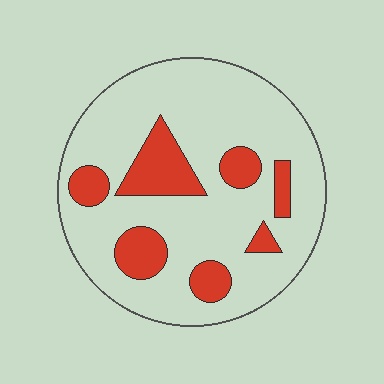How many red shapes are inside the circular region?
7.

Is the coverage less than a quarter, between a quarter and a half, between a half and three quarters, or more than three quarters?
Less than a quarter.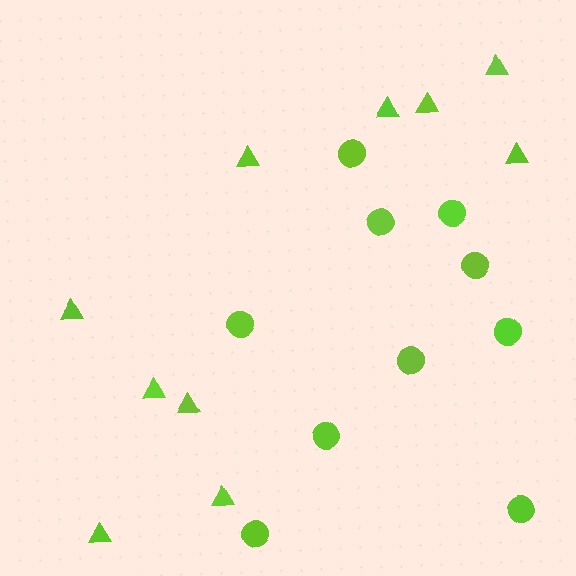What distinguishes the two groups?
There are 2 groups: one group of circles (10) and one group of triangles (10).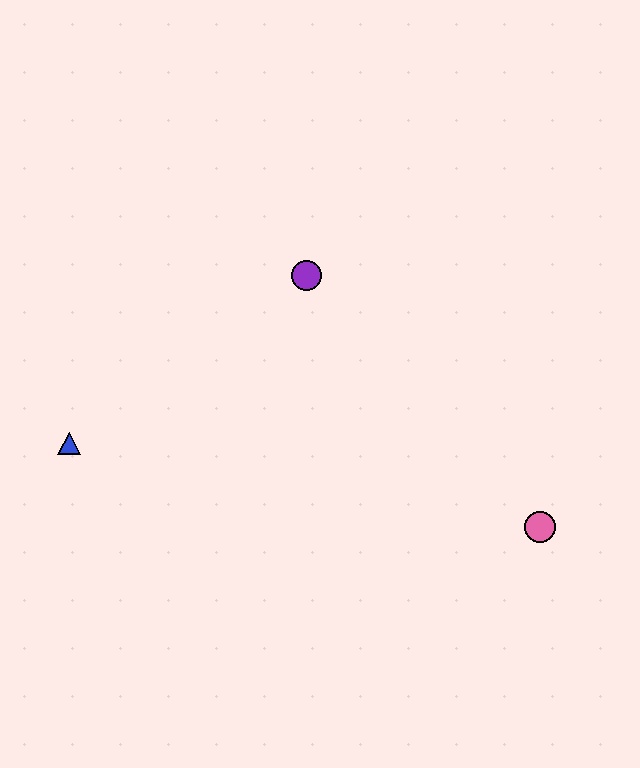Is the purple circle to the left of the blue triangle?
No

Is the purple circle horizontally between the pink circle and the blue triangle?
Yes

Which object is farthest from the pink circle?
The blue triangle is farthest from the pink circle.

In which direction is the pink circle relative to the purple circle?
The pink circle is below the purple circle.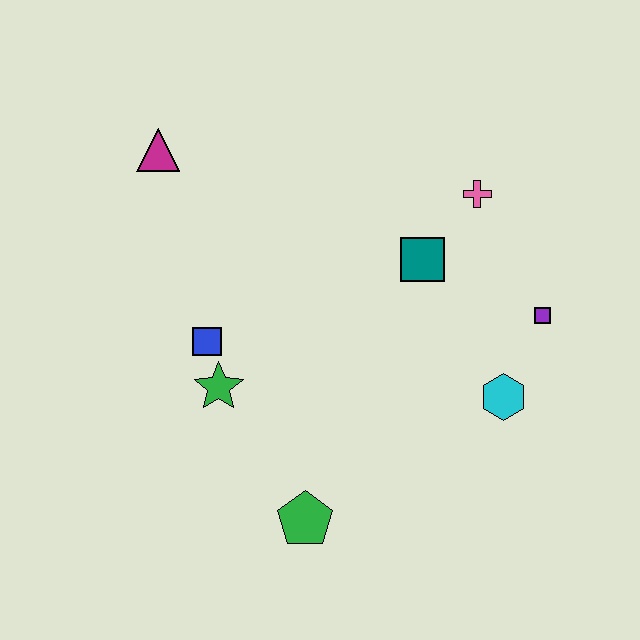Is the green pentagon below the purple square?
Yes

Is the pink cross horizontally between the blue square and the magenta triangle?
No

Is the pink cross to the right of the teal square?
Yes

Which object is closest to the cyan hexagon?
The purple square is closest to the cyan hexagon.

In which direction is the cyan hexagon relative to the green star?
The cyan hexagon is to the right of the green star.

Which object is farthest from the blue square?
The purple square is farthest from the blue square.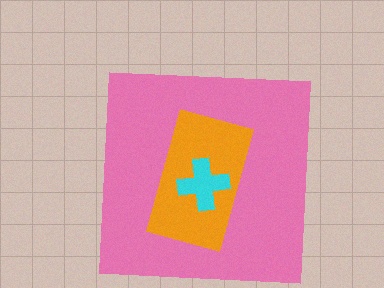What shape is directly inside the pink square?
The orange rectangle.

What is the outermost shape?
The pink square.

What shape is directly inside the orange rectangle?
The cyan cross.